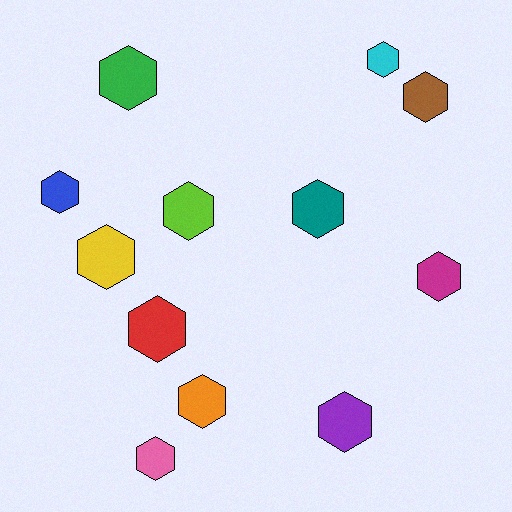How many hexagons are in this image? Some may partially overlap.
There are 12 hexagons.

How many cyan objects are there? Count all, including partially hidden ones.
There is 1 cyan object.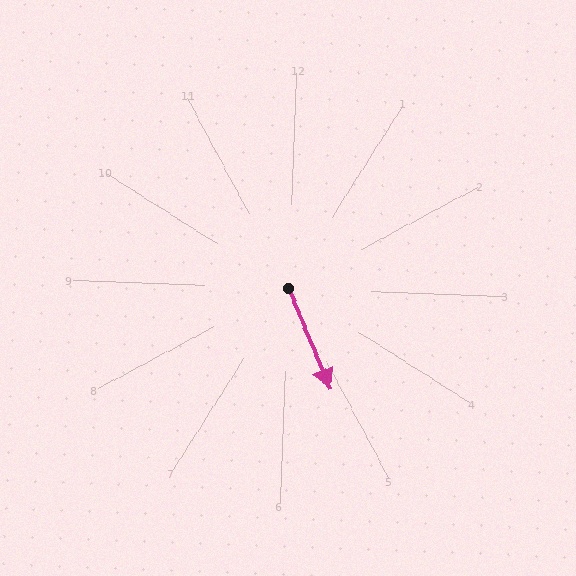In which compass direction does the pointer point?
Southeast.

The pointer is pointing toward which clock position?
Roughly 5 o'clock.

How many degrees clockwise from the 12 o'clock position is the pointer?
Approximately 155 degrees.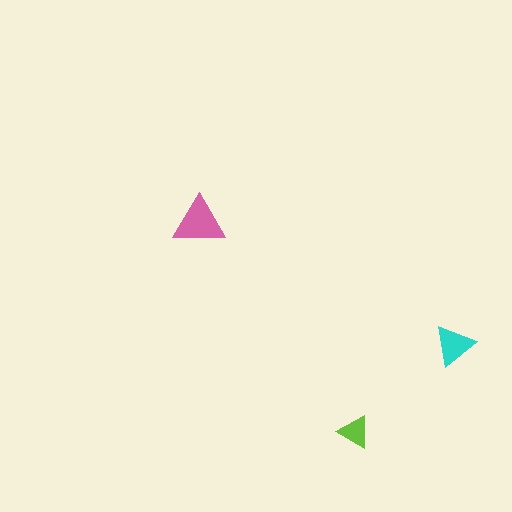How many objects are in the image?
There are 3 objects in the image.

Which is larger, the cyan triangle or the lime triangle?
The cyan one.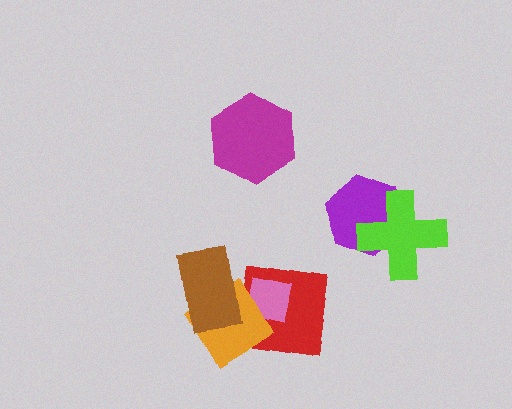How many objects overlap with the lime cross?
1 object overlaps with the lime cross.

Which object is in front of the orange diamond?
The brown rectangle is in front of the orange diamond.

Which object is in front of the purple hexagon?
The lime cross is in front of the purple hexagon.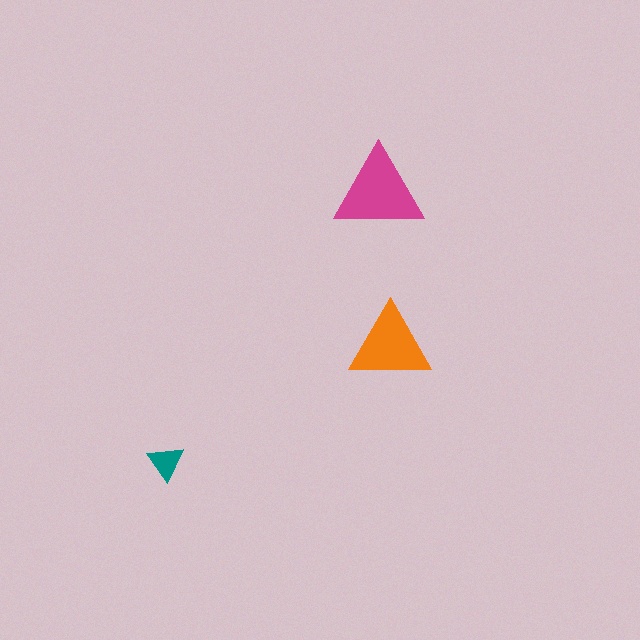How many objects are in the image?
There are 3 objects in the image.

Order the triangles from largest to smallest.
the magenta one, the orange one, the teal one.